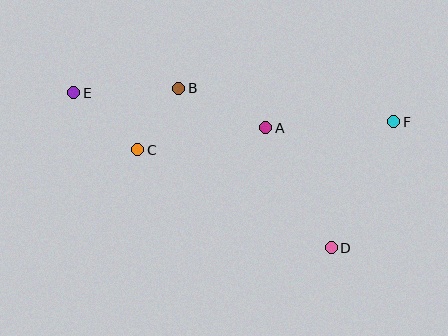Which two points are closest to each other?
Points B and C are closest to each other.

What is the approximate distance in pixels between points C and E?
The distance between C and E is approximately 86 pixels.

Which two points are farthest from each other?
Points E and F are farthest from each other.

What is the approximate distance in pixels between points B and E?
The distance between B and E is approximately 105 pixels.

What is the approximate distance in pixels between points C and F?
The distance between C and F is approximately 258 pixels.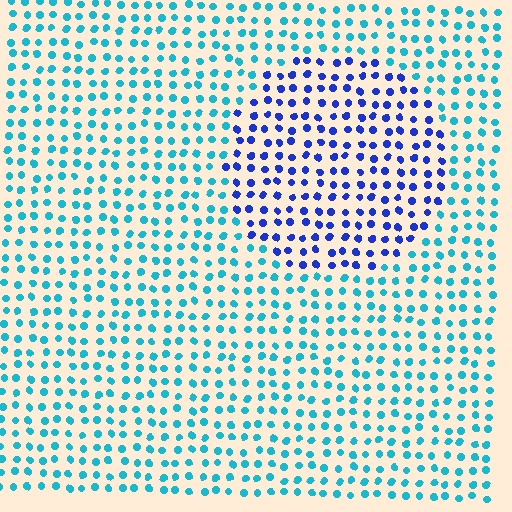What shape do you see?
I see a circle.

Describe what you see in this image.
The image is filled with small cyan elements in a uniform arrangement. A circle-shaped region is visible where the elements are tinted to a slightly different hue, forming a subtle color boundary.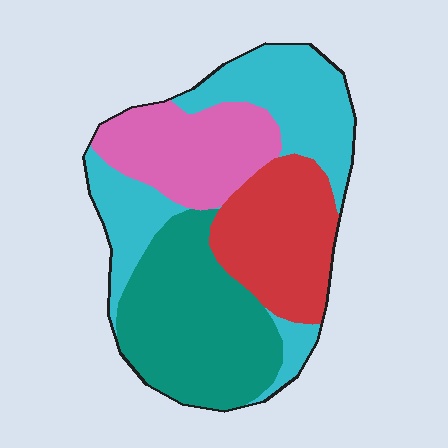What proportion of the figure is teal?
Teal takes up about one third (1/3) of the figure.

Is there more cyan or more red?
Cyan.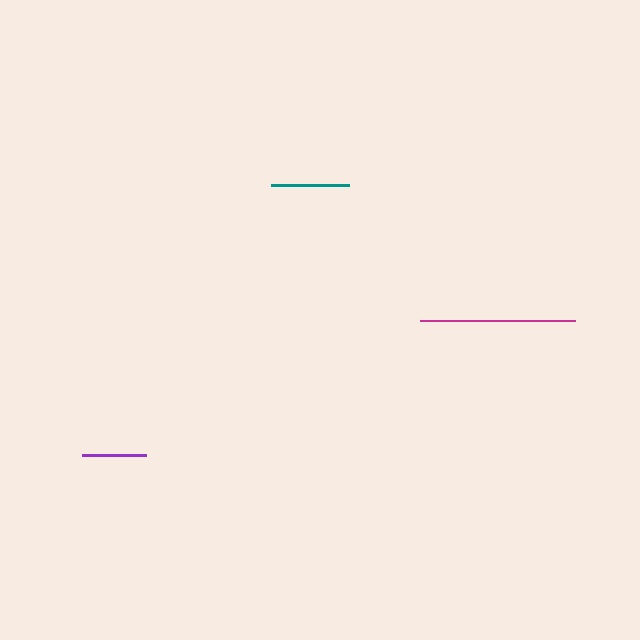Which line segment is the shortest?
The purple line is the shortest at approximately 64 pixels.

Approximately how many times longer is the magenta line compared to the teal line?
The magenta line is approximately 2.0 times the length of the teal line.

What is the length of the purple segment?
The purple segment is approximately 64 pixels long.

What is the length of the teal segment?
The teal segment is approximately 78 pixels long.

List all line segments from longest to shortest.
From longest to shortest: magenta, teal, purple.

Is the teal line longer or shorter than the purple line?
The teal line is longer than the purple line.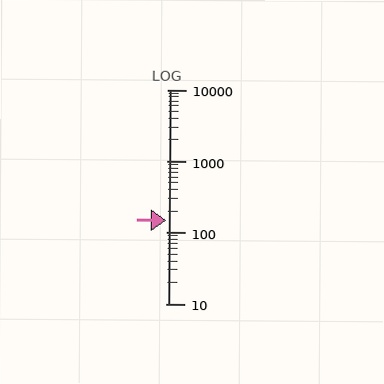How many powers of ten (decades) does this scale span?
The scale spans 3 decades, from 10 to 10000.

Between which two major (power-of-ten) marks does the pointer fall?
The pointer is between 100 and 1000.